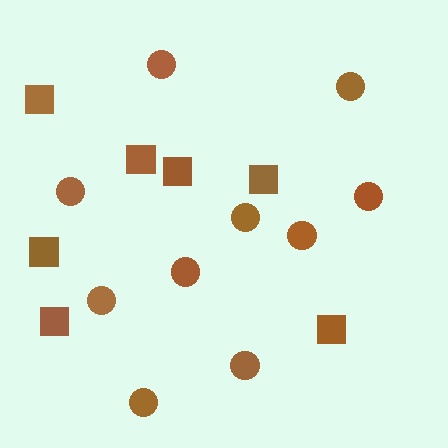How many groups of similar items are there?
There are 2 groups: one group of squares (7) and one group of circles (10).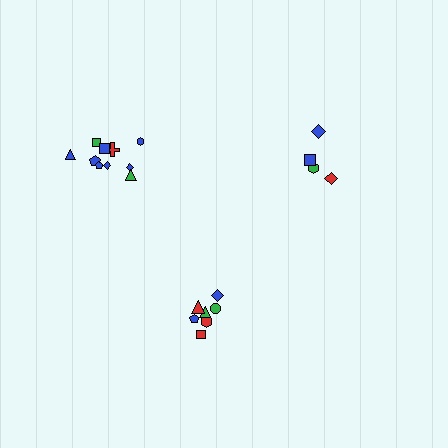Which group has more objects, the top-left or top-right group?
The top-left group.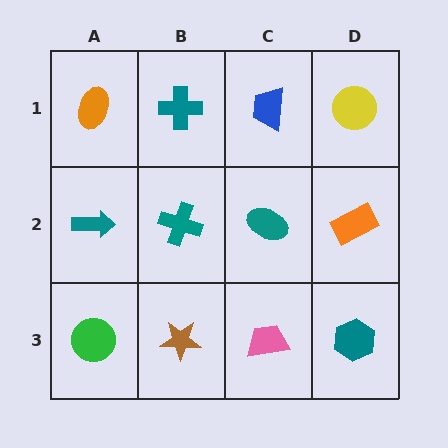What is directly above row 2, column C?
A blue trapezoid.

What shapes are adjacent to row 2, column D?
A yellow circle (row 1, column D), a teal hexagon (row 3, column D), a teal ellipse (row 2, column C).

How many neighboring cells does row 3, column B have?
3.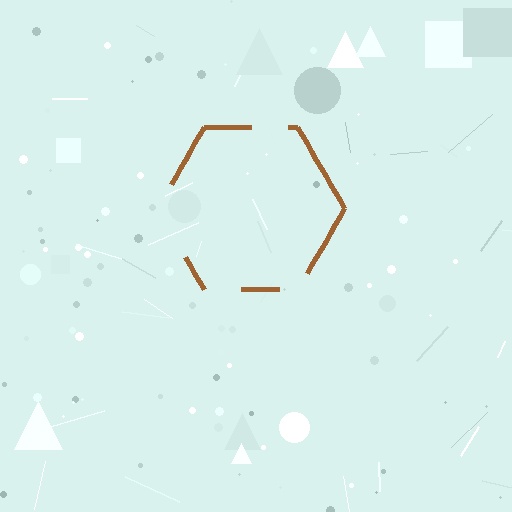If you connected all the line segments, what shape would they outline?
They would outline a hexagon.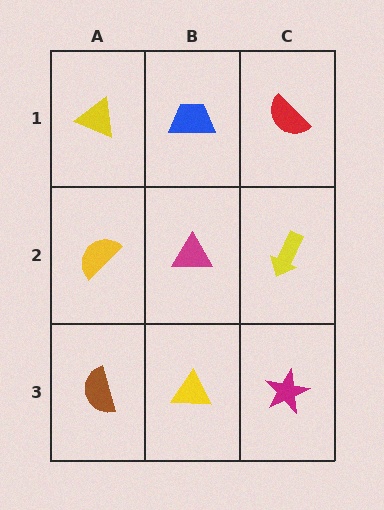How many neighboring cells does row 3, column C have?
2.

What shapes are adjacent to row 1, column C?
A yellow arrow (row 2, column C), a blue trapezoid (row 1, column B).